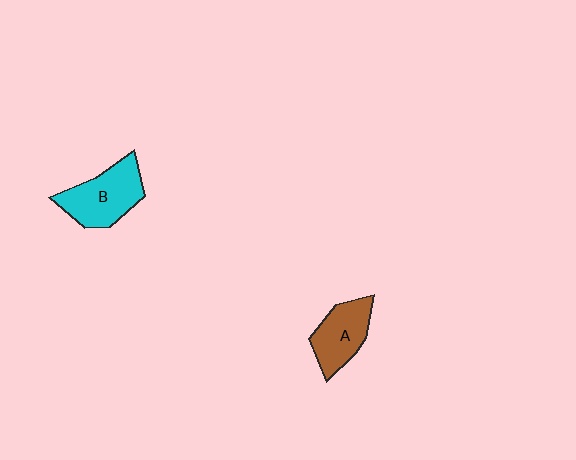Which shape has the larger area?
Shape B (cyan).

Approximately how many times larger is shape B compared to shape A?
Approximately 1.2 times.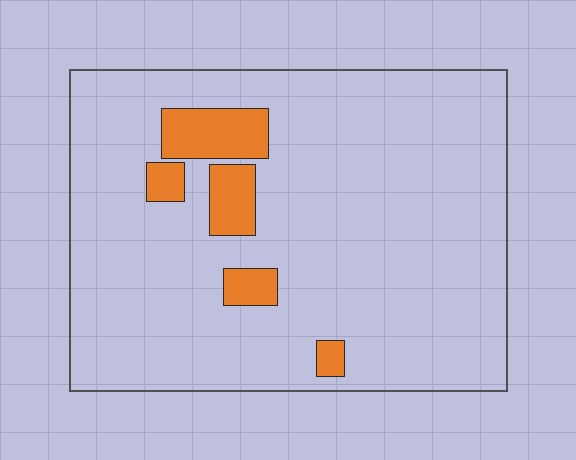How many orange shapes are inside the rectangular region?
5.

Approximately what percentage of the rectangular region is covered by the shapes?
Approximately 10%.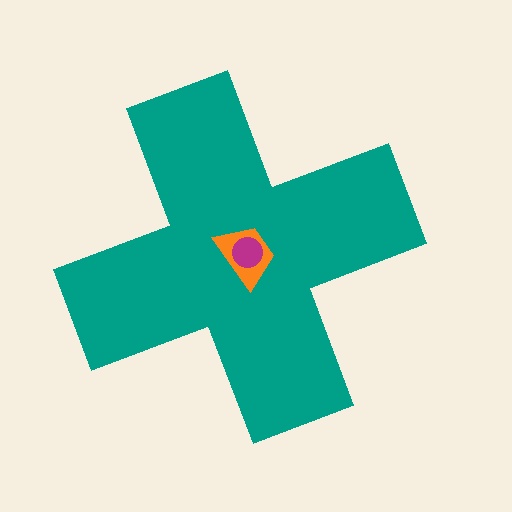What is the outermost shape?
The teal cross.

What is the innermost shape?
The magenta circle.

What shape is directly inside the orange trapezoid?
The magenta circle.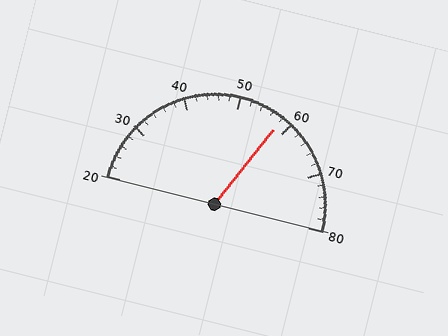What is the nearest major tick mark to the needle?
The nearest major tick mark is 60.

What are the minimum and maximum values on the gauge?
The gauge ranges from 20 to 80.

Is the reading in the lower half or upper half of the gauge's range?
The reading is in the upper half of the range (20 to 80).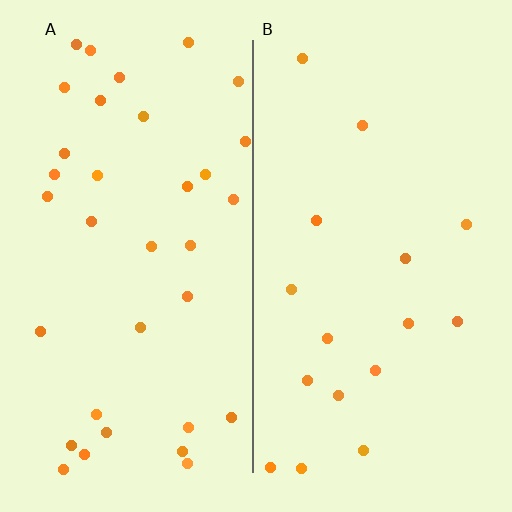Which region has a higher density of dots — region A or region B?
A (the left).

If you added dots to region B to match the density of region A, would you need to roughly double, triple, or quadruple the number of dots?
Approximately double.